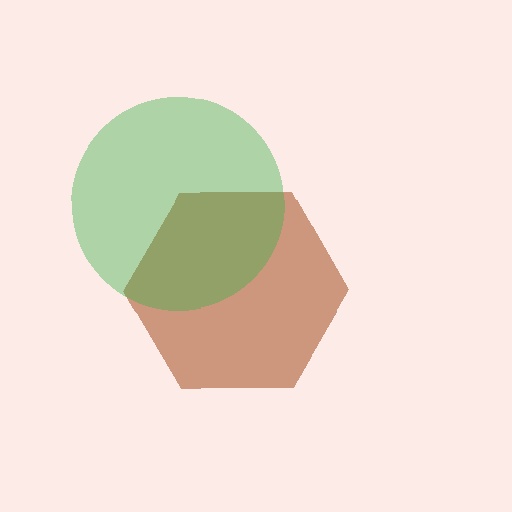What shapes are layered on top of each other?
The layered shapes are: a brown hexagon, a green circle.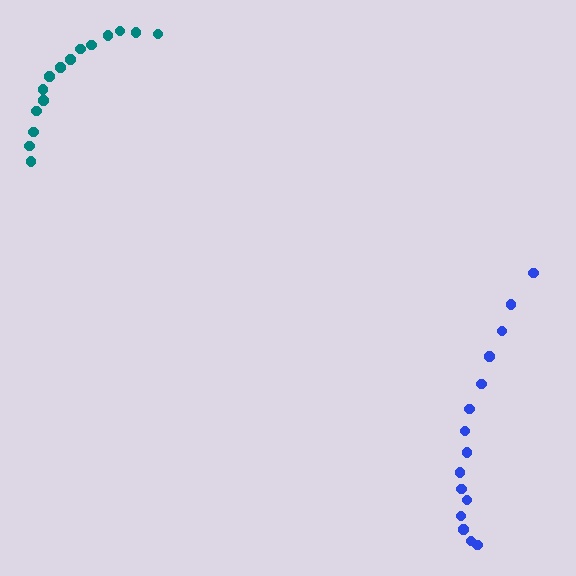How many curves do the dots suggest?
There are 2 distinct paths.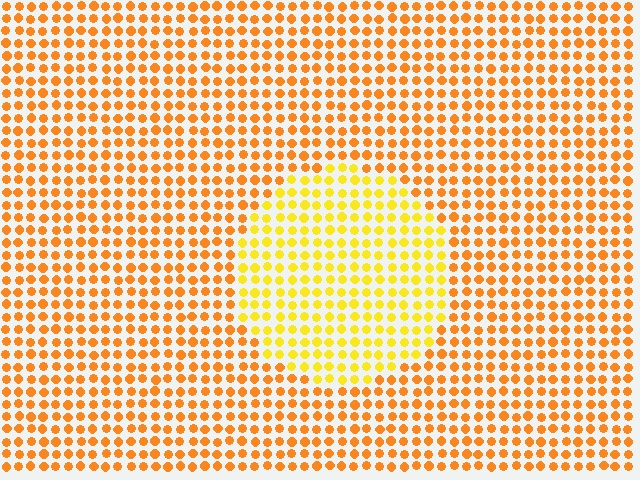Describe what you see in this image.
The image is filled with small orange elements in a uniform arrangement. A circle-shaped region is visible where the elements are tinted to a slightly different hue, forming a subtle color boundary.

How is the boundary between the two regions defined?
The boundary is defined purely by a slight shift in hue (about 27 degrees). Spacing, size, and orientation are identical on both sides.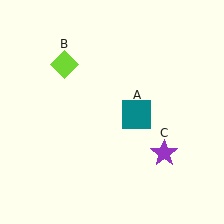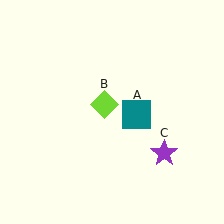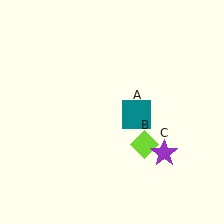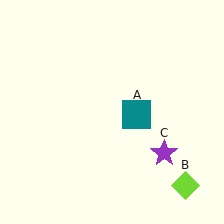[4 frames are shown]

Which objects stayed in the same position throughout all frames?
Teal square (object A) and purple star (object C) remained stationary.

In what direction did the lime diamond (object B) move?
The lime diamond (object B) moved down and to the right.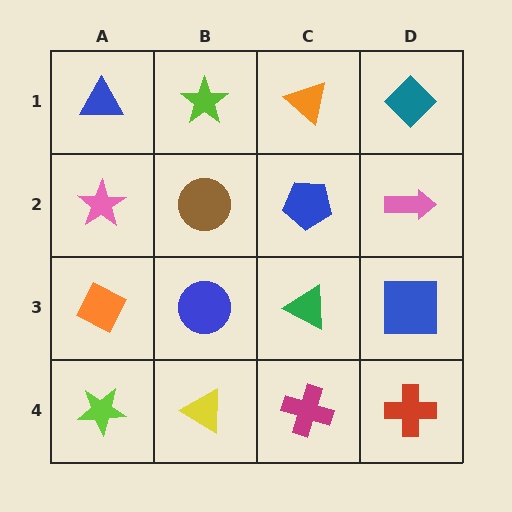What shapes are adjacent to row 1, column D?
A pink arrow (row 2, column D), an orange triangle (row 1, column C).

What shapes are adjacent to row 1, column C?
A blue pentagon (row 2, column C), a lime star (row 1, column B), a teal diamond (row 1, column D).